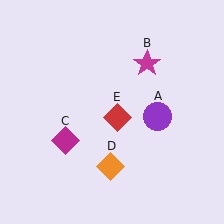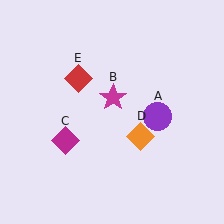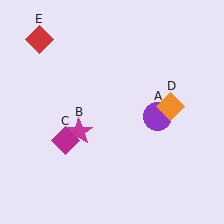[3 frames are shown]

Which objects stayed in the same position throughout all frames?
Purple circle (object A) and magenta diamond (object C) remained stationary.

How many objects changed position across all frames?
3 objects changed position: magenta star (object B), orange diamond (object D), red diamond (object E).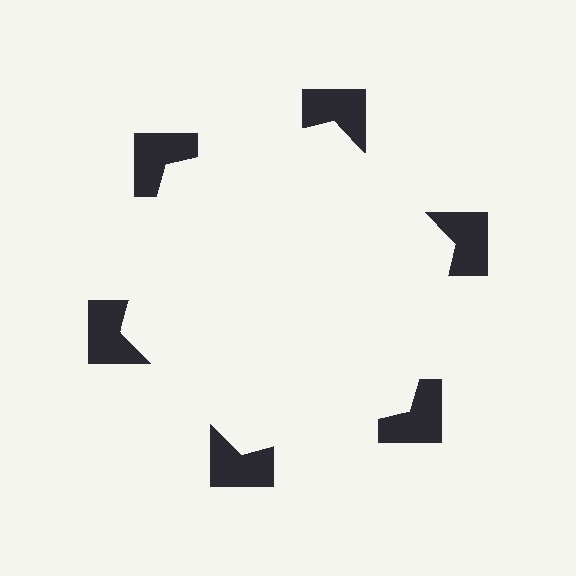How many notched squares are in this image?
There are 6 — one at each vertex of the illusory hexagon.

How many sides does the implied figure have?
6 sides.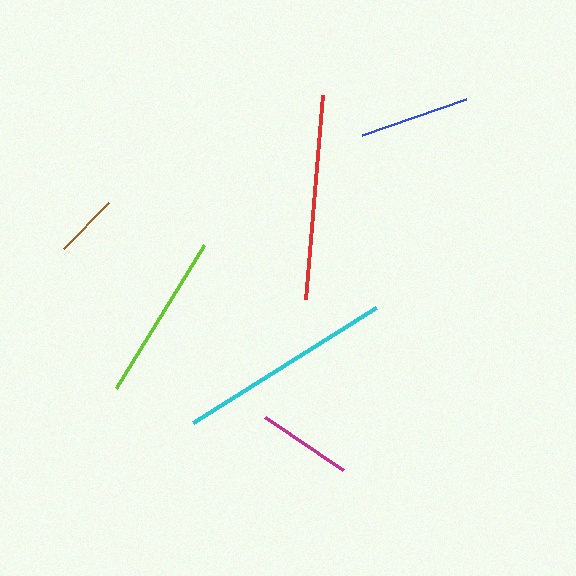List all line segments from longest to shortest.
From longest to shortest: cyan, red, lime, blue, magenta, brown.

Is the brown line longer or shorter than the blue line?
The blue line is longer than the brown line.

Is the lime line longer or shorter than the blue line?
The lime line is longer than the blue line.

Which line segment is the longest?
The cyan line is the longest at approximately 216 pixels.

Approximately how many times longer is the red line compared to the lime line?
The red line is approximately 1.2 times the length of the lime line.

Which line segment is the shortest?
The brown line is the shortest at approximately 64 pixels.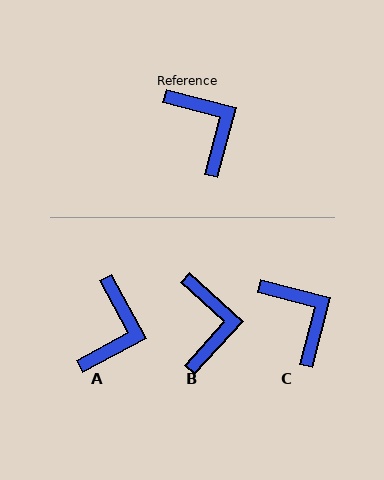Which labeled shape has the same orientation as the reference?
C.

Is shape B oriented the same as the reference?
No, it is off by about 28 degrees.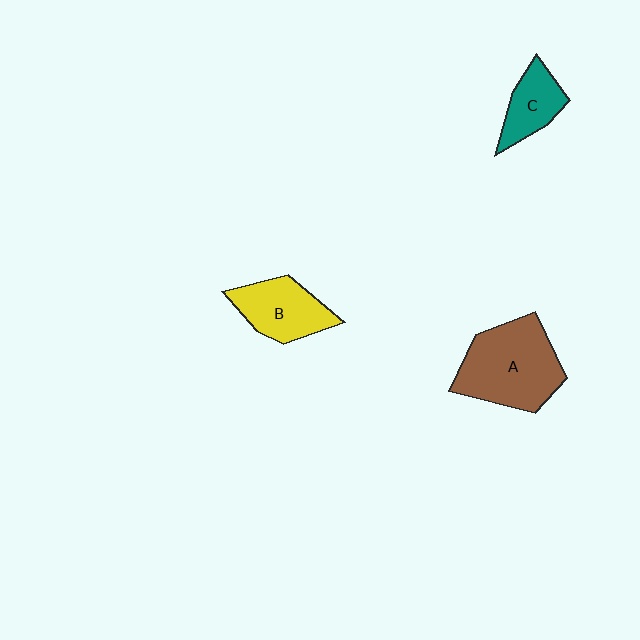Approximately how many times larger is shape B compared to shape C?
Approximately 1.3 times.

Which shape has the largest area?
Shape A (brown).